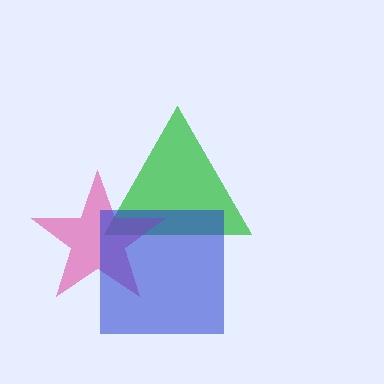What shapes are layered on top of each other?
The layered shapes are: a green triangle, a pink star, a blue square.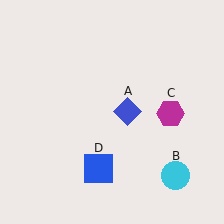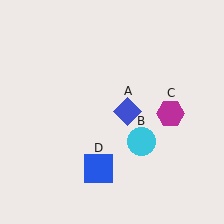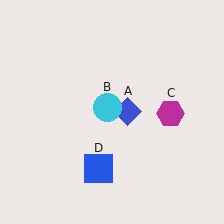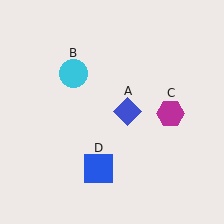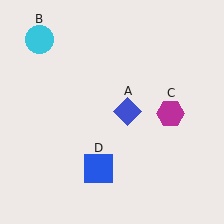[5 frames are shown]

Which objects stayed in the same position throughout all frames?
Blue diamond (object A) and magenta hexagon (object C) and blue square (object D) remained stationary.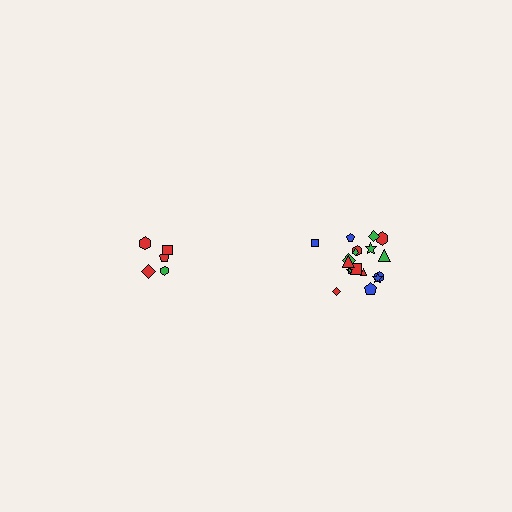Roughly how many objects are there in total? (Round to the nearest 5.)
Roughly 25 objects in total.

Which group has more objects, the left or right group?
The right group.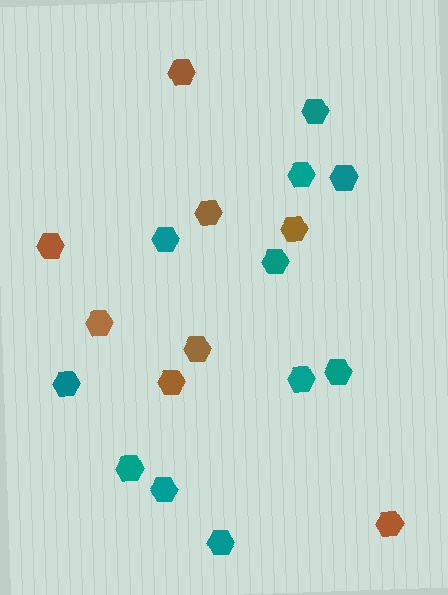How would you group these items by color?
There are 2 groups: one group of teal hexagons (11) and one group of brown hexagons (8).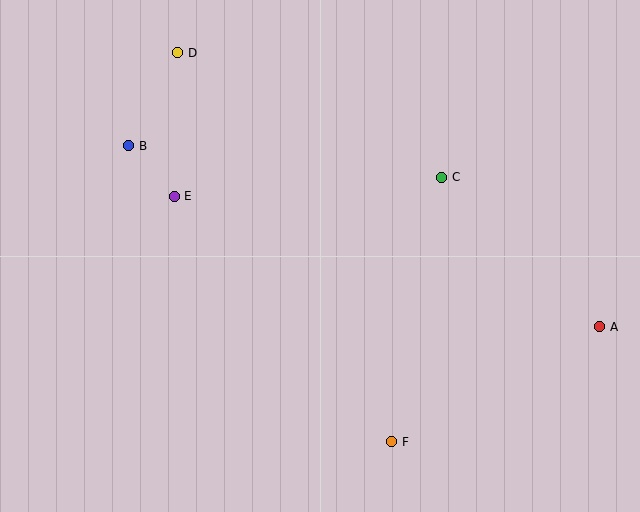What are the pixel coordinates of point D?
Point D is at (178, 53).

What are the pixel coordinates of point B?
Point B is at (129, 146).